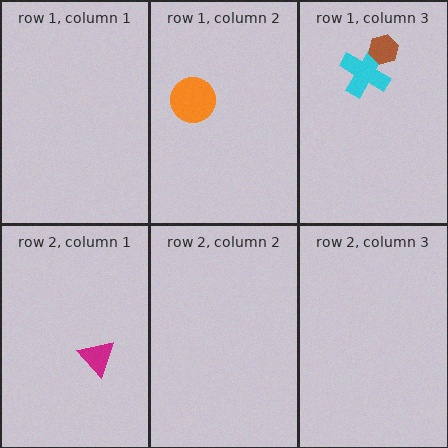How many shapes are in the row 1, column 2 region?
1.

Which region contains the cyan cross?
The row 1, column 3 region.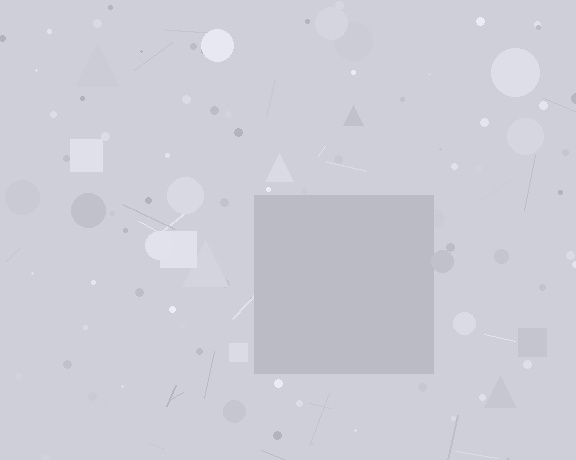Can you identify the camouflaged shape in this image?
The camouflaged shape is a square.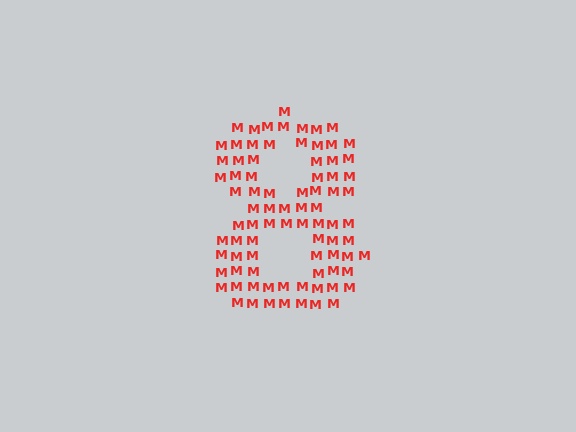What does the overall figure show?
The overall figure shows the digit 8.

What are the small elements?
The small elements are letter M's.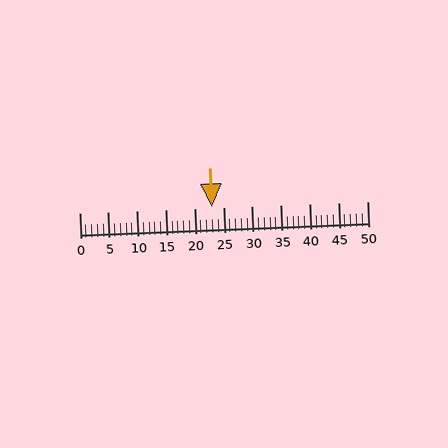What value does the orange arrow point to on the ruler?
The orange arrow points to approximately 23.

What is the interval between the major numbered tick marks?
The major tick marks are spaced 5 units apart.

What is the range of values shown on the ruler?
The ruler shows values from 0 to 50.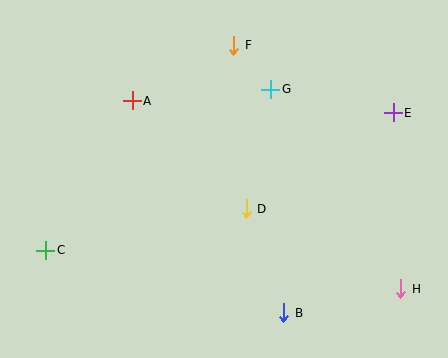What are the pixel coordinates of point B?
Point B is at (284, 313).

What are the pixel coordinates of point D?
Point D is at (246, 209).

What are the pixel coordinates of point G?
Point G is at (271, 89).